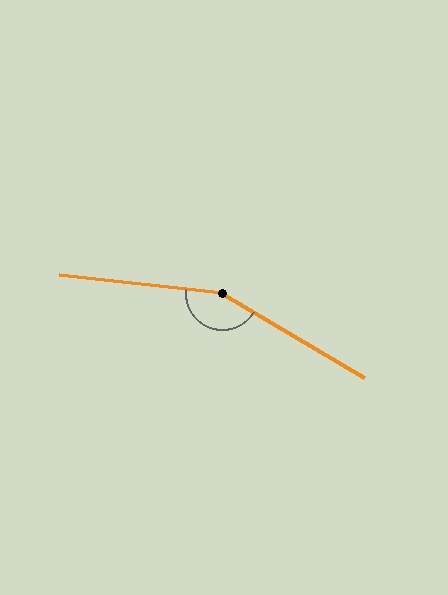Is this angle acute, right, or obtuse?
It is obtuse.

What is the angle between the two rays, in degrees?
Approximately 155 degrees.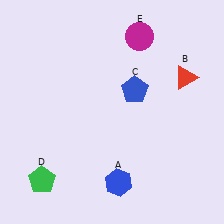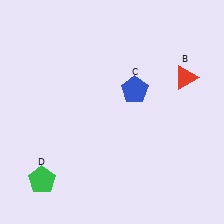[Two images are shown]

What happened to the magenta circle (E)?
The magenta circle (E) was removed in Image 2. It was in the top-right area of Image 1.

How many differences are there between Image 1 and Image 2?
There are 2 differences between the two images.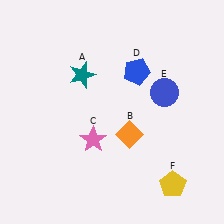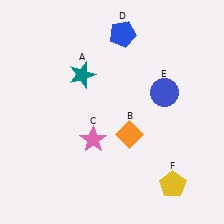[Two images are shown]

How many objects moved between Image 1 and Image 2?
1 object moved between the two images.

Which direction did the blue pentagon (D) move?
The blue pentagon (D) moved up.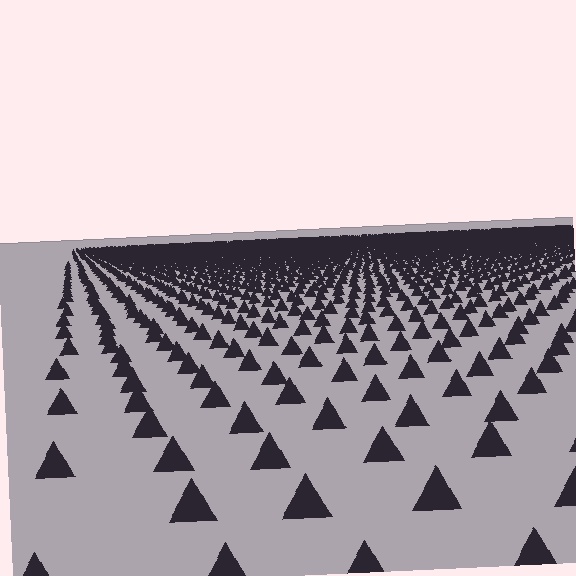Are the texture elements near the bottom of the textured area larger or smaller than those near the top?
Larger. Near the bottom, elements are closer to the viewer and appear at a bigger on-screen size.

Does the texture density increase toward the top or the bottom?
Density increases toward the top.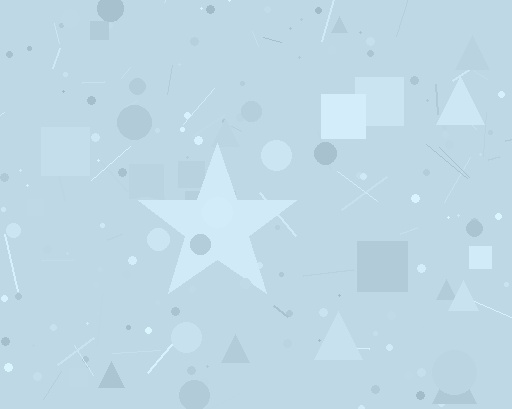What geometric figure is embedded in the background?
A star is embedded in the background.